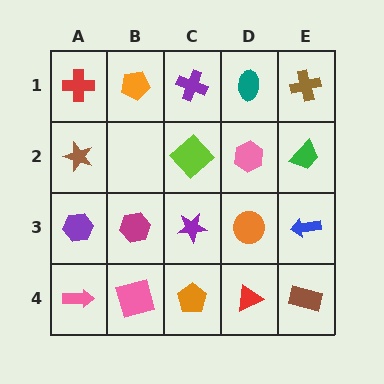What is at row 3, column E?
A blue arrow.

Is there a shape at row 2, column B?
No, that cell is empty.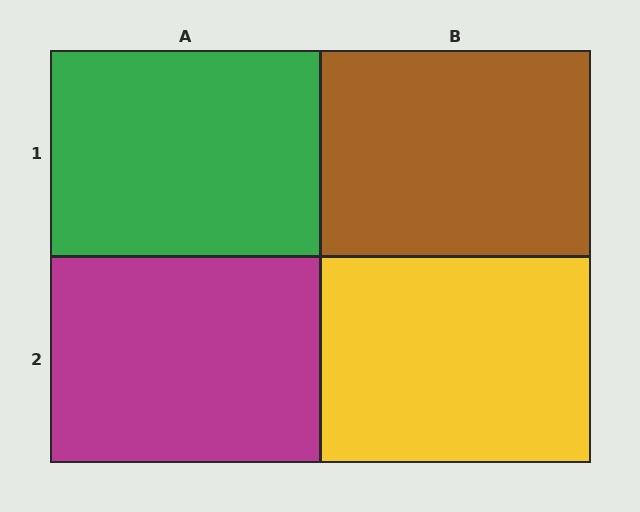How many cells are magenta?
1 cell is magenta.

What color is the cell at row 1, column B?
Brown.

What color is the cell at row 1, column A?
Green.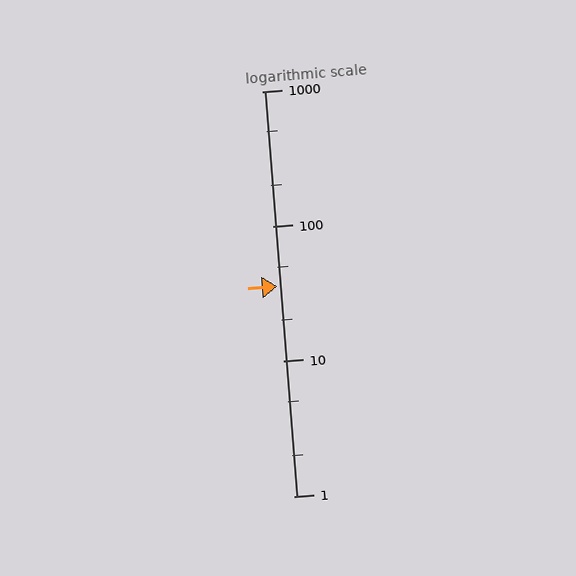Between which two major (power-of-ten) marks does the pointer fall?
The pointer is between 10 and 100.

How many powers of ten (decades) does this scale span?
The scale spans 3 decades, from 1 to 1000.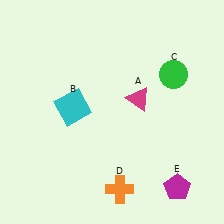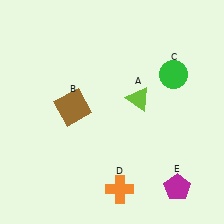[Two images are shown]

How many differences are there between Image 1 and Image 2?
There are 2 differences between the two images.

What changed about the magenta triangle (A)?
In Image 1, A is magenta. In Image 2, it changed to lime.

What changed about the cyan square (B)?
In Image 1, B is cyan. In Image 2, it changed to brown.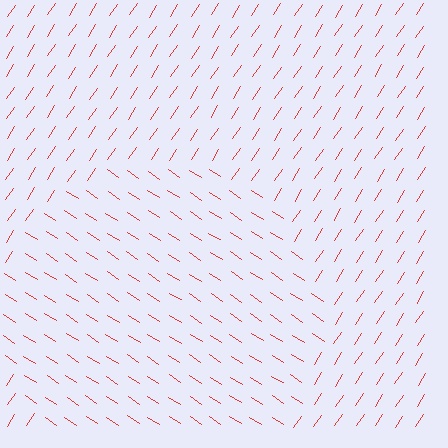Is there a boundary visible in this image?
Yes, there is a texture boundary formed by a change in line orientation.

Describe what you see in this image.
The image is filled with small red line segments. A circle region in the image has lines oriented differently from the surrounding lines, creating a visible texture boundary.